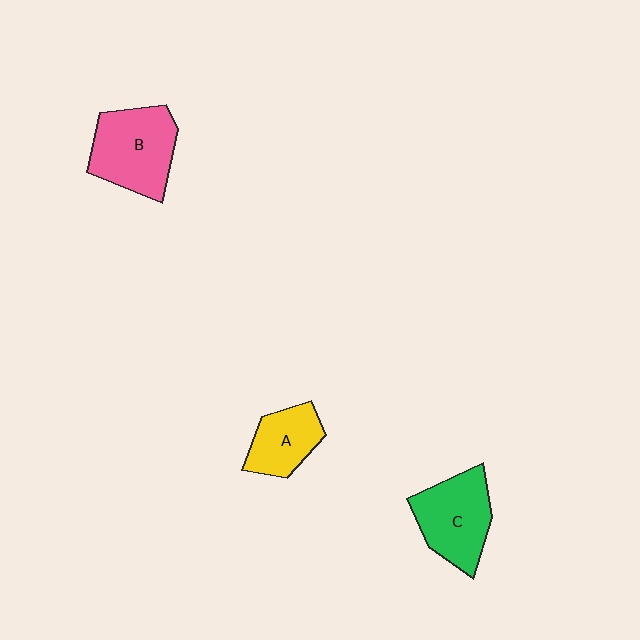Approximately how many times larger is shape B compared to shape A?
Approximately 1.6 times.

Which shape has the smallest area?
Shape A (yellow).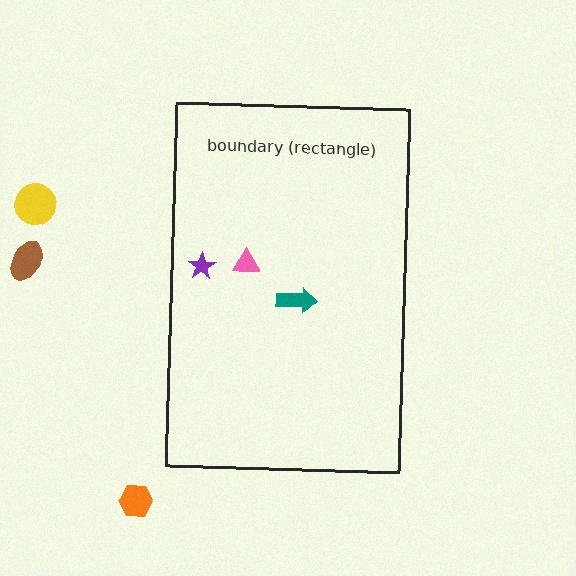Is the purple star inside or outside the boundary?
Inside.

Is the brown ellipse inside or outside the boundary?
Outside.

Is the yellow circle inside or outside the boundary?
Outside.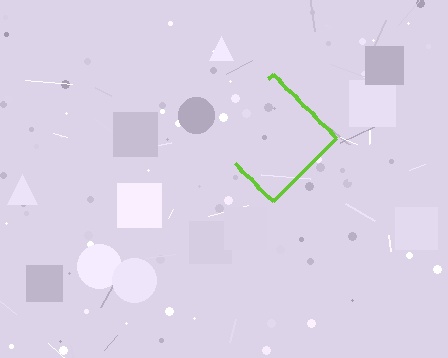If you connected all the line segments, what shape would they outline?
They would outline a diamond.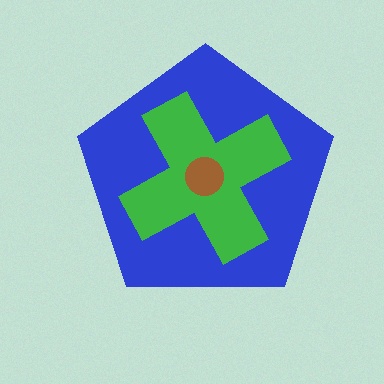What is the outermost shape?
The blue pentagon.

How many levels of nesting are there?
3.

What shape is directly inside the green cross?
The brown circle.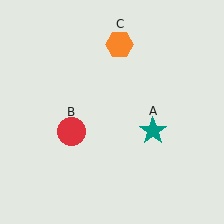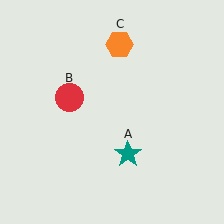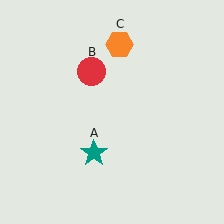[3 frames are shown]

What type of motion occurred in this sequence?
The teal star (object A), red circle (object B) rotated clockwise around the center of the scene.